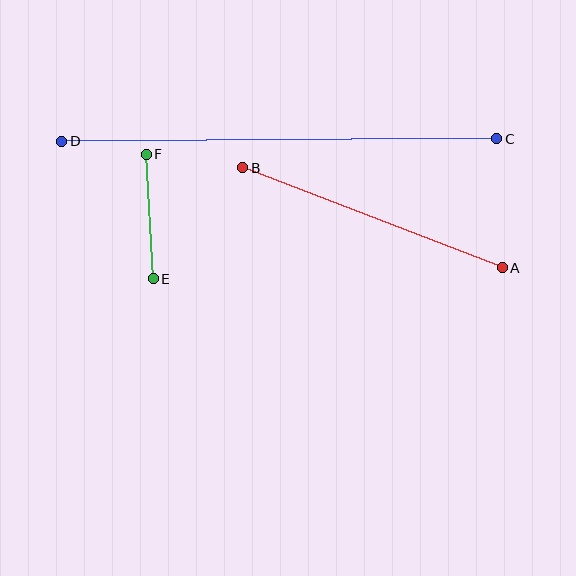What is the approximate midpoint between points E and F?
The midpoint is at approximately (150, 217) pixels.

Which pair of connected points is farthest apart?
Points C and D are farthest apart.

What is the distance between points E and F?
The distance is approximately 125 pixels.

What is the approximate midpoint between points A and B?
The midpoint is at approximately (373, 218) pixels.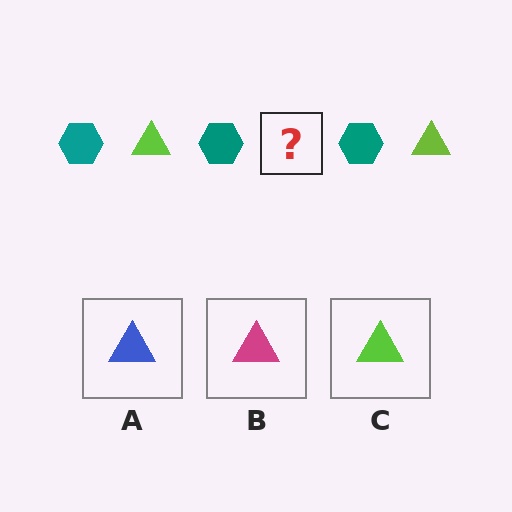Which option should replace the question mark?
Option C.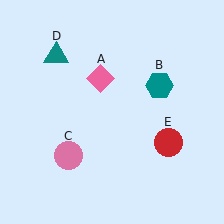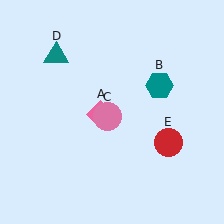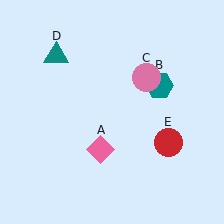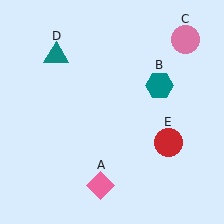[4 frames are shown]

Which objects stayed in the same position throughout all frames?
Teal hexagon (object B) and teal triangle (object D) and red circle (object E) remained stationary.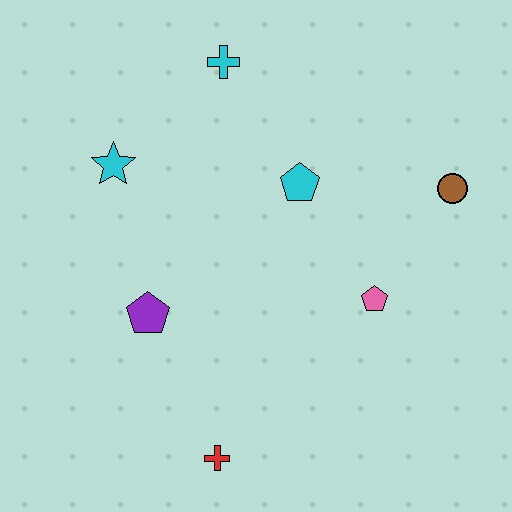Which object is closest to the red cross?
The purple pentagon is closest to the red cross.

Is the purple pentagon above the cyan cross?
No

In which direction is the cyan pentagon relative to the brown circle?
The cyan pentagon is to the left of the brown circle.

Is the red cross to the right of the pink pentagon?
No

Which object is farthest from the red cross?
The cyan cross is farthest from the red cross.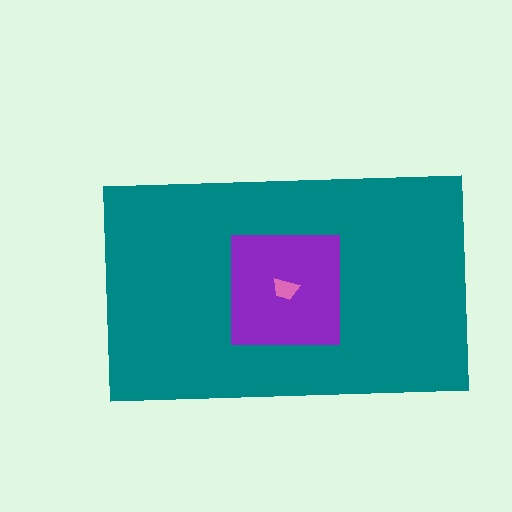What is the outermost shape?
The teal rectangle.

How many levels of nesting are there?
3.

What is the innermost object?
The pink trapezoid.